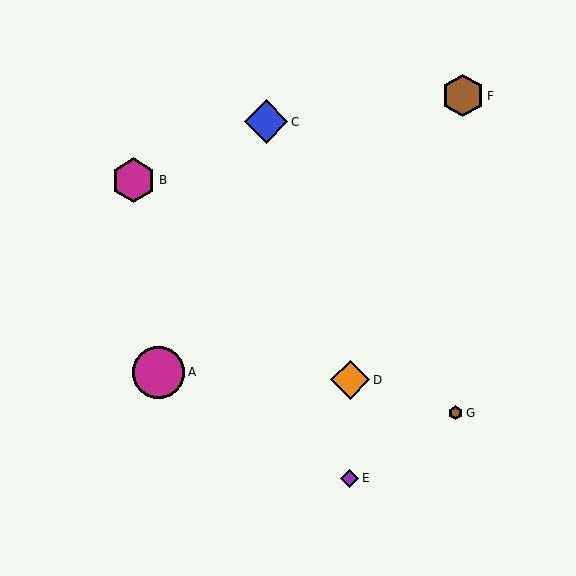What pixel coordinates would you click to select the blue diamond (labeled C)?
Click at (266, 122) to select the blue diamond C.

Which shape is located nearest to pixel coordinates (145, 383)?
The magenta circle (labeled A) at (159, 372) is nearest to that location.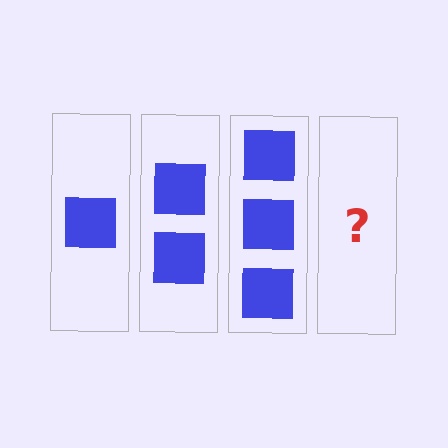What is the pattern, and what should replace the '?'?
The pattern is that each step adds one more square. The '?' should be 4 squares.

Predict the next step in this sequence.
The next step is 4 squares.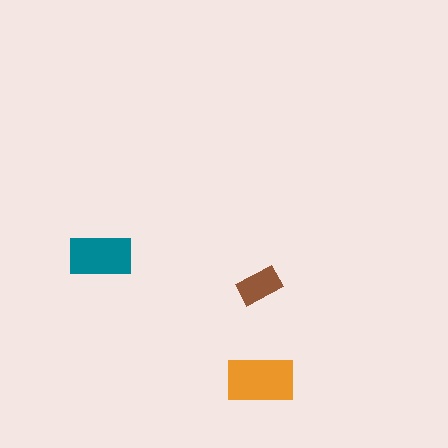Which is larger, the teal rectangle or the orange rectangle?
The orange one.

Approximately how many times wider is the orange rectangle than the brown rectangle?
About 1.5 times wider.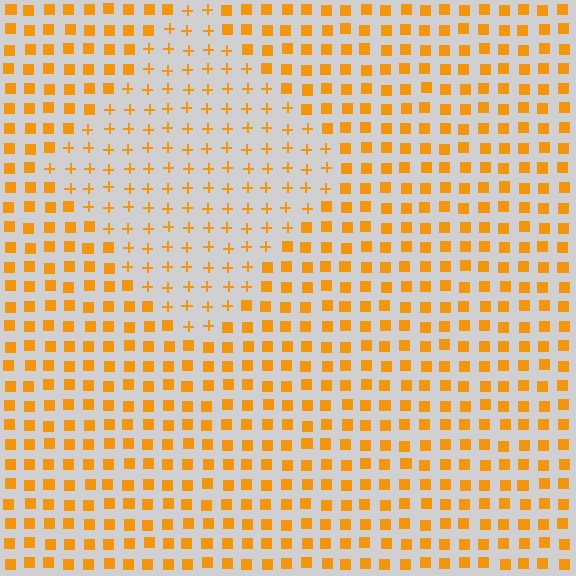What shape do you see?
I see a diamond.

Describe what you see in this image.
The image is filled with small orange elements arranged in a uniform grid. A diamond-shaped region contains plus signs, while the surrounding area contains squares. The boundary is defined purely by the change in element shape.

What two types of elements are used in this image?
The image uses plus signs inside the diamond region and squares outside it.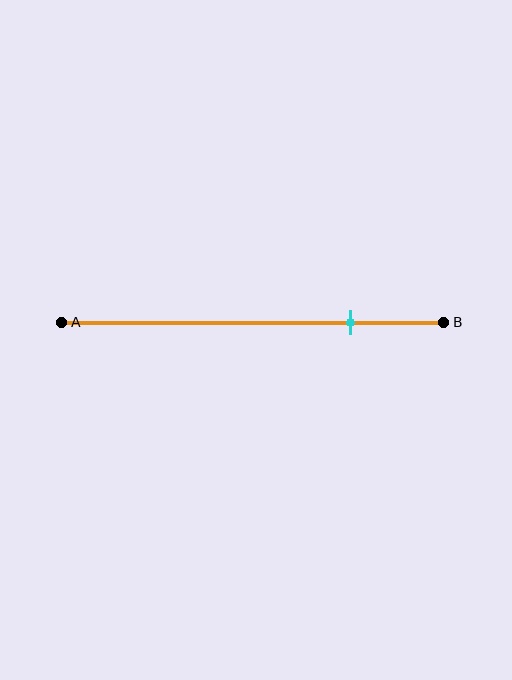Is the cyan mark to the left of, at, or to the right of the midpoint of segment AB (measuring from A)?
The cyan mark is to the right of the midpoint of segment AB.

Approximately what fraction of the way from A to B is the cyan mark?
The cyan mark is approximately 75% of the way from A to B.